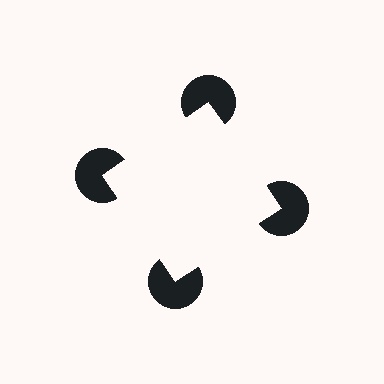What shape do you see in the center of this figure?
An illusory square — its edges are inferred from the aligned wedge cuts in the pac-man discs, not physically drawn.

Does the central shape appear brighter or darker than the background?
It typically appears slightly brighter than the background, even though no actual brightness change is drawn.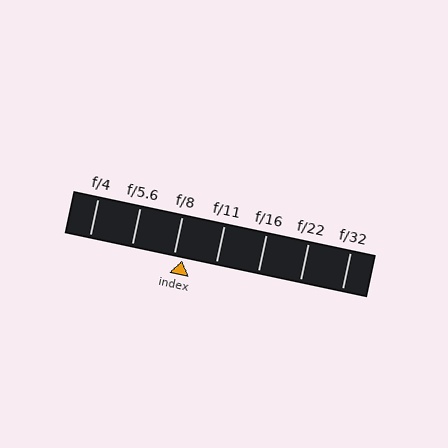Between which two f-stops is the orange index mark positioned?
The index mark is between f/8 and f/11.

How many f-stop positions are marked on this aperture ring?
There are 7 f-stop positions marked.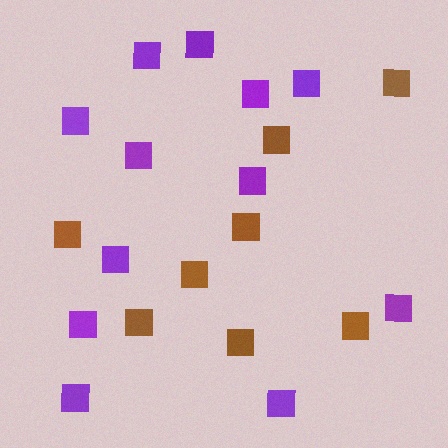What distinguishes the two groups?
There are 2 groups: one group of brown squares (8) and one group of purple squares (12).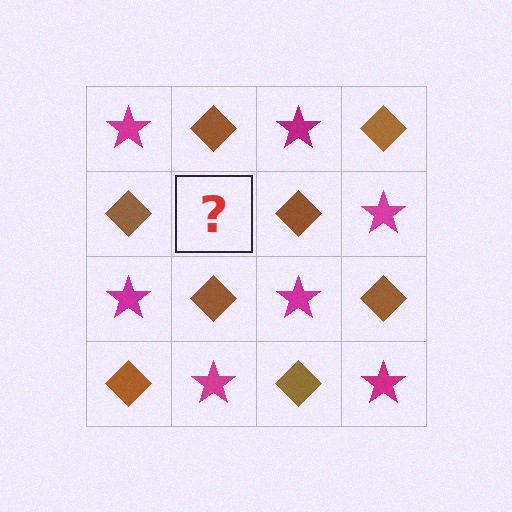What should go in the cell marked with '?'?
The missing cell should contain a magenta star.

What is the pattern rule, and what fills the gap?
The rule is that it alternates magenta star and brown diamond in a checkerboard pattern. The gap should be filled with a magenta star.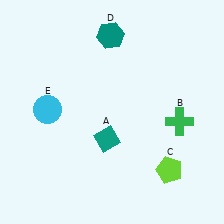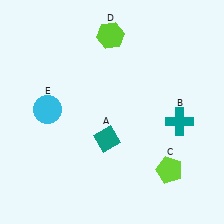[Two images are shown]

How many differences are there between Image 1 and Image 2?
There are 2 differences between the two images.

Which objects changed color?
B changed from green to teal. D changed from teal to lime.